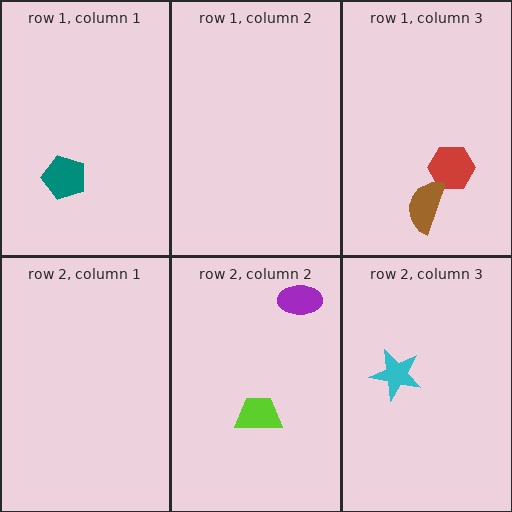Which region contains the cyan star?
The row 2, column 3 region.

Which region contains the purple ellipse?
The row 2, column 2 region.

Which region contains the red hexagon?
The row 1, column 3 region.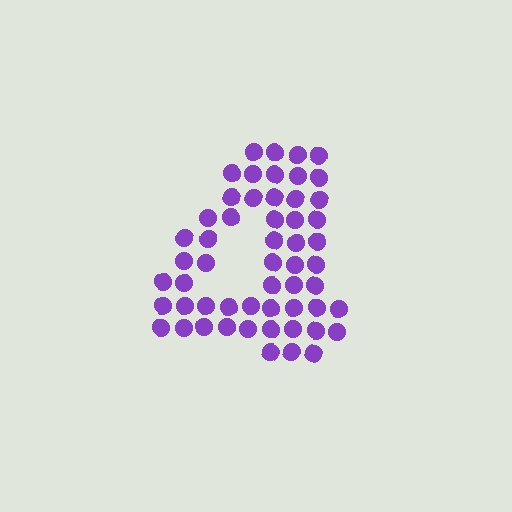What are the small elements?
The small elements are circles.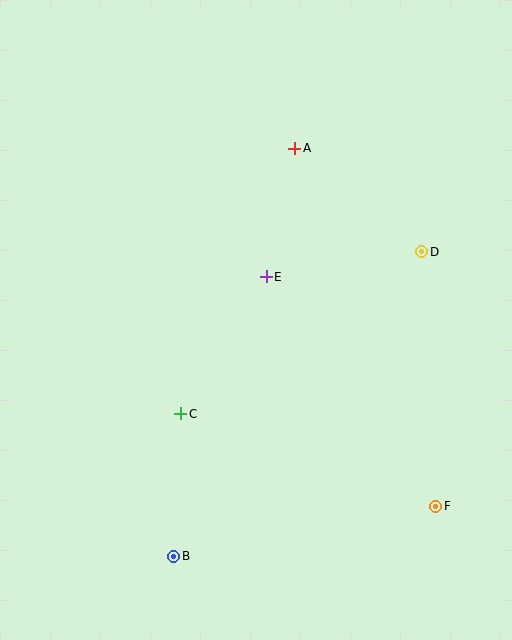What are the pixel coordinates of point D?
Point D is at (422, 252).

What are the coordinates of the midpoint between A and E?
The midpoint between A and E is at (280, 213).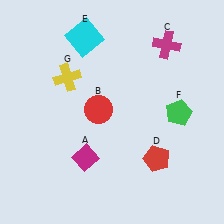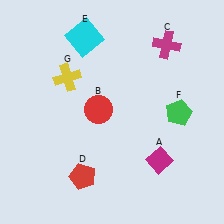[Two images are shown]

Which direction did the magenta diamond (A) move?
The magenta diamond (A) moved right.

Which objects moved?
The objects that moved are: the magenta diamond (A), the red pentagon (D).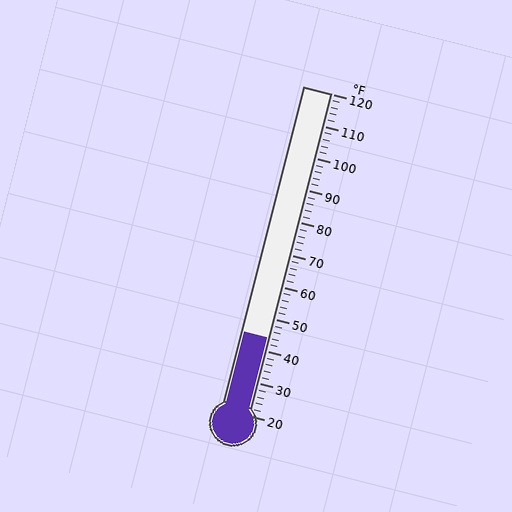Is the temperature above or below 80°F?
The temperature is below 80°F.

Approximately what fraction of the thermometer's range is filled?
The thermometer is filled to approximately 25% of its range.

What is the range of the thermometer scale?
The thermometer scale ranges from 20°F to 120°F.